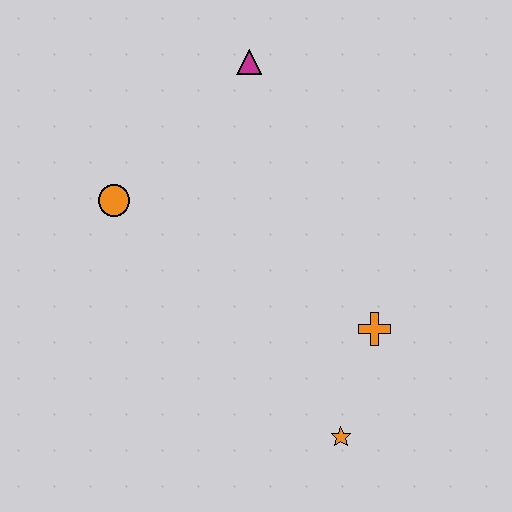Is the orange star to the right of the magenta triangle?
Yes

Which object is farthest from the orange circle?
The orange star is farthest from the orange circle.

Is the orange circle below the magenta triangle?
Yes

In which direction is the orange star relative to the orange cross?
The orange star is below the orange cross.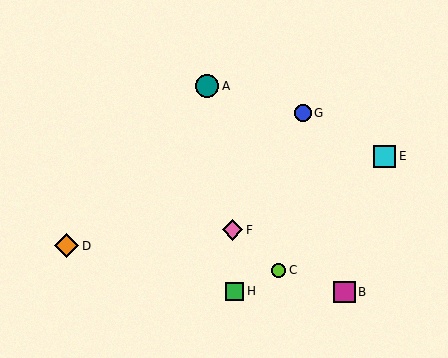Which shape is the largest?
The orange diamond (labeled D) is the largest.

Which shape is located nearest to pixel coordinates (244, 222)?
The pink diamond (labeled F) at (233, 230) is nearest to that location.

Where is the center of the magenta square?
The center of the magenta square is at (345, 292).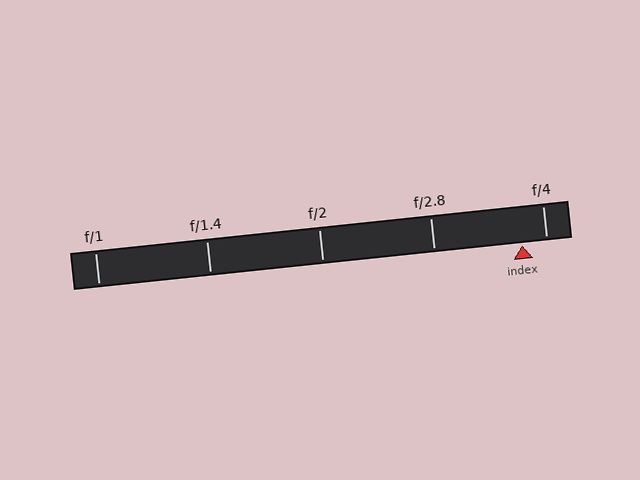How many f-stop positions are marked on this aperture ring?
There are 5 f-stop positions marked.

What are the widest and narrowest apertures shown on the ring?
The widest aperture shown is f/1 and the narrowest is f/4.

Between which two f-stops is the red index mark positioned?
The index mark is between f/2.8 and f/4.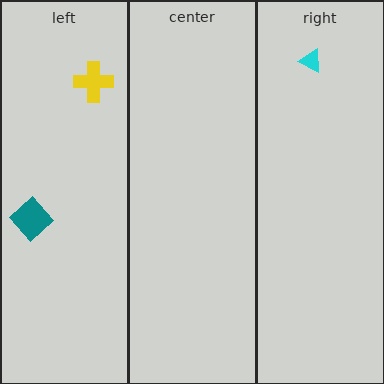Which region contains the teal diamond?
The left region.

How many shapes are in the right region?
1.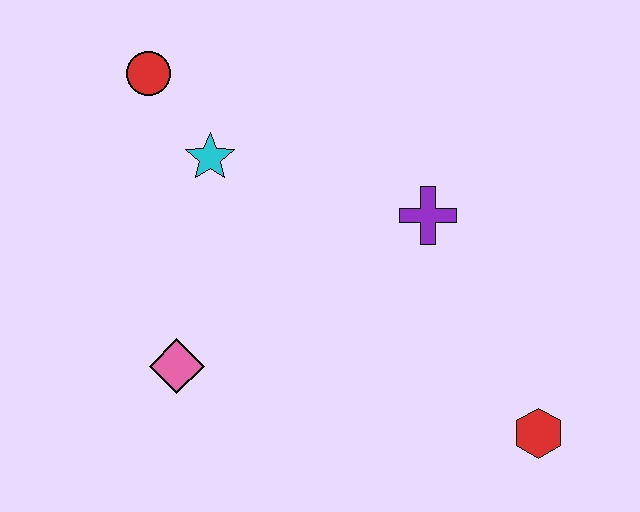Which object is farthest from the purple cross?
The red circle is farthest from the purple cross.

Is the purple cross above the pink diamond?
Yes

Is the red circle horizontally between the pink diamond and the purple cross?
No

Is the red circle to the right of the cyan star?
No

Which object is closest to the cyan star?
The red circle is closest to the cyan star.